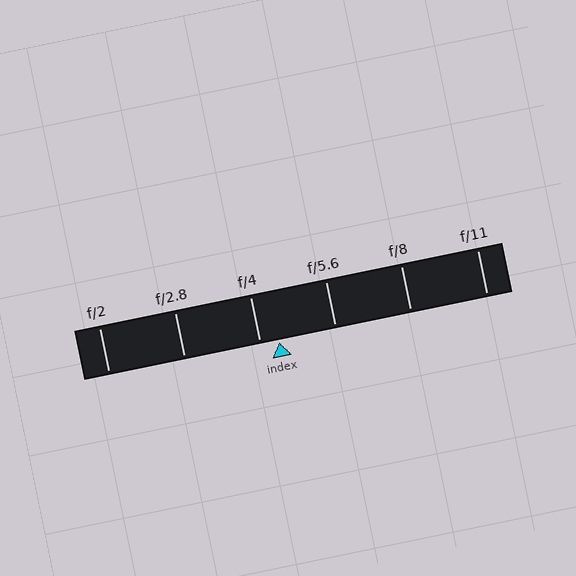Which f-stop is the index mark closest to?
The index mark is closest to f/4.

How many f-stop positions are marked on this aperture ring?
There are 6 f-stop positions marked.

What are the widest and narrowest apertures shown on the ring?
The widest aperture shown is f/2 and the narrowest is f/11.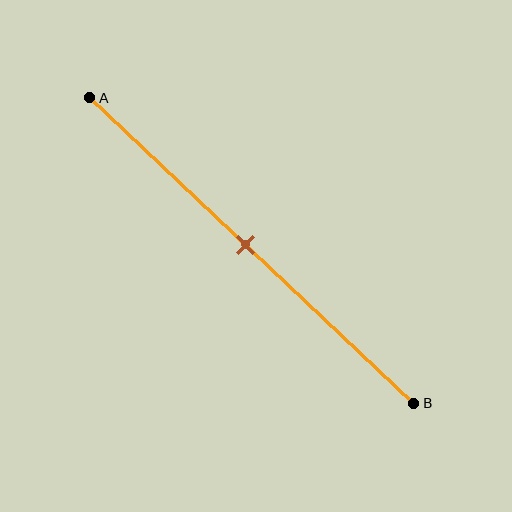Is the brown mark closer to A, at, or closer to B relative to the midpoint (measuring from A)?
The brown mark is approximately at the midpoint of segment AB.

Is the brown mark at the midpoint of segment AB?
Yes, the mark is approximately at the midpoint.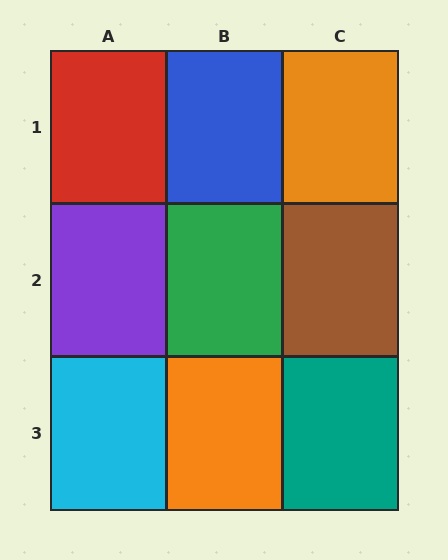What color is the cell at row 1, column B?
Blue.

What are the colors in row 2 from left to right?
Purple, green, brown.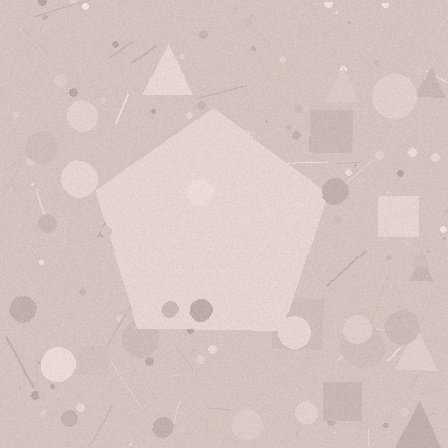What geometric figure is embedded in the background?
A pentagon is embedded in the background.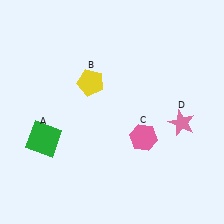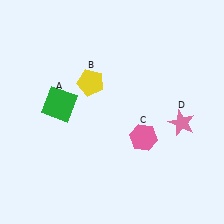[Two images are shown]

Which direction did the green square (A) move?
The green square (A) moved up.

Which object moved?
The green square (A) moved up.